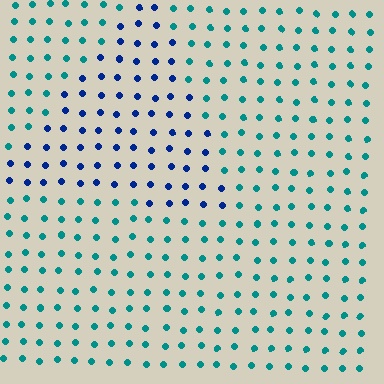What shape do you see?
I see a triangle.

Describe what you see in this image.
The image is filled with small teal elements in a uniform arrangement. A triangle-shaped region is visible where the elements are tinted to a slightly different hue, forming a subtle color boundary.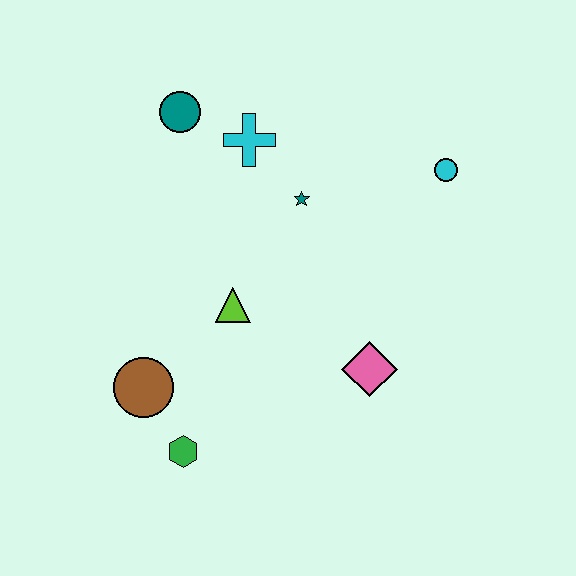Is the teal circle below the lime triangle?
No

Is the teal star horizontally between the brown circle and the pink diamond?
Yes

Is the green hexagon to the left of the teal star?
Yes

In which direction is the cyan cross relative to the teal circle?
The cyan cross is to the right of the teal circle.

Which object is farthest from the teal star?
The green hexagon is farthest from the teal star.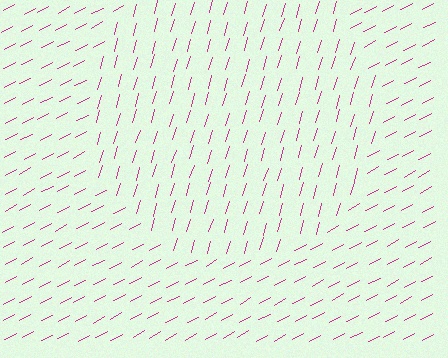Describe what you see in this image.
The image is filled with small magenta line segments. A circle region in the image has lines oriented differently from the surrounding lines, creating a visible texture boundary.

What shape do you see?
I see a circle.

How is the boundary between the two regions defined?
The boundary is defined purely by a change in line orientation (approximately 45 degrees difference). All lines are the same color and thickness.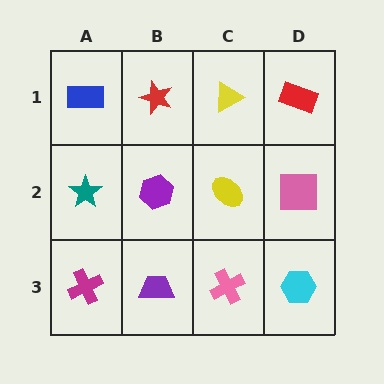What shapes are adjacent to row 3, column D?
A pink square (row 2, column D), a pink cross (row 3, column C).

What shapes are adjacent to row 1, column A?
A teal star (row 2, column A), a red star (row 1, column B).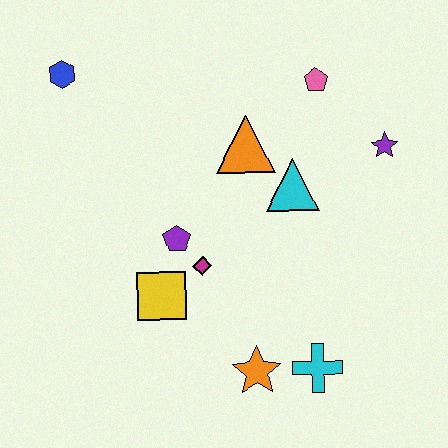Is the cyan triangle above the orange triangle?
No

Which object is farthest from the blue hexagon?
The cyan cross is farthest from the blue hexagon.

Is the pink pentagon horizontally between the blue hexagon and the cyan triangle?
No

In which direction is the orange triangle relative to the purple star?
The orange triangle is to the left of the purple star.